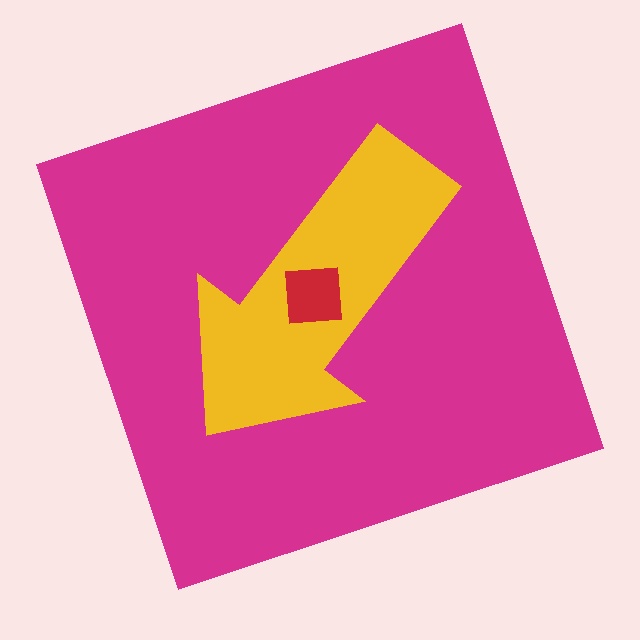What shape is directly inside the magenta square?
The yellow arrow.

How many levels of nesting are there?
3.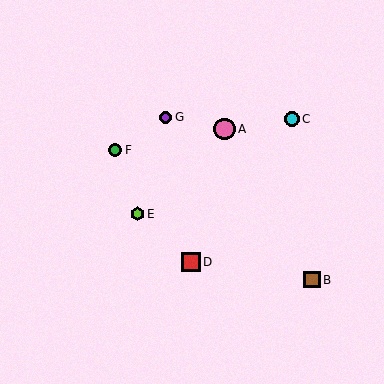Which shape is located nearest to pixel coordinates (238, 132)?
The pink circle (labeled A) at (225, 129) is nearest to that location.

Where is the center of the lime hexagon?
The center of the lime hexagon is at (137, 213).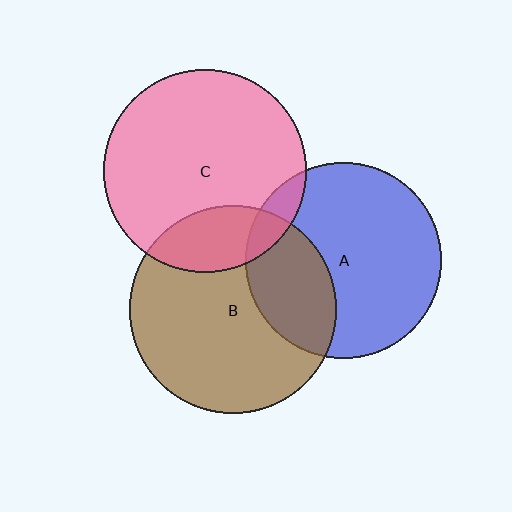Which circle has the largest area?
Circle B (brown).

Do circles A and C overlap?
Yes.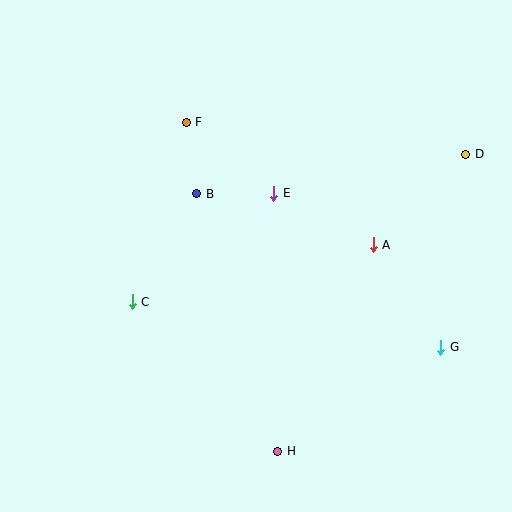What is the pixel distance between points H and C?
The distance between H and C is 209 pixels.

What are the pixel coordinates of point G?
Point G is at (441, 347).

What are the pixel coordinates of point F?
Point F is at (186, 122).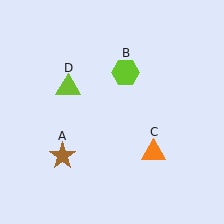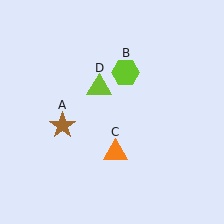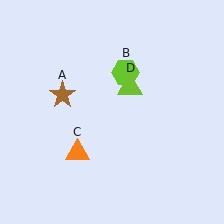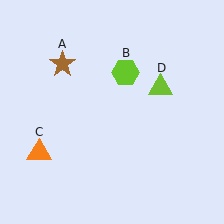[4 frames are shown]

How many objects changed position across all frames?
3 objects changed position: brown star (object A), orange triangle (object C), lime triangle (object D).